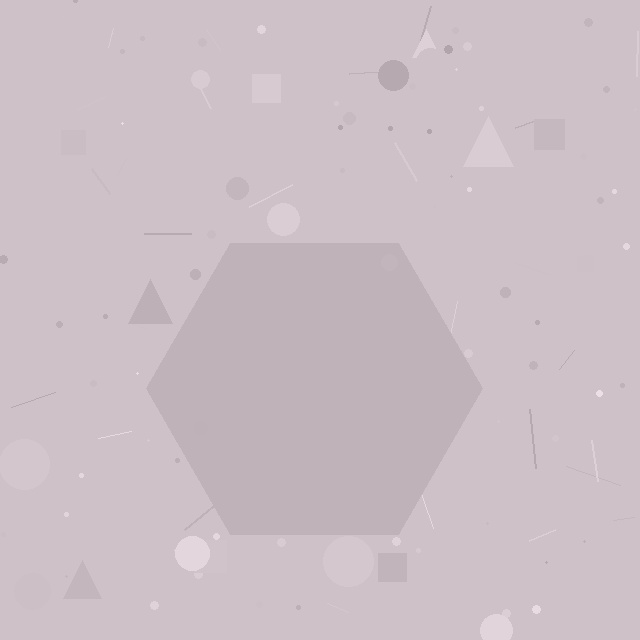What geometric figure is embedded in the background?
A hexagon is embedded in the background.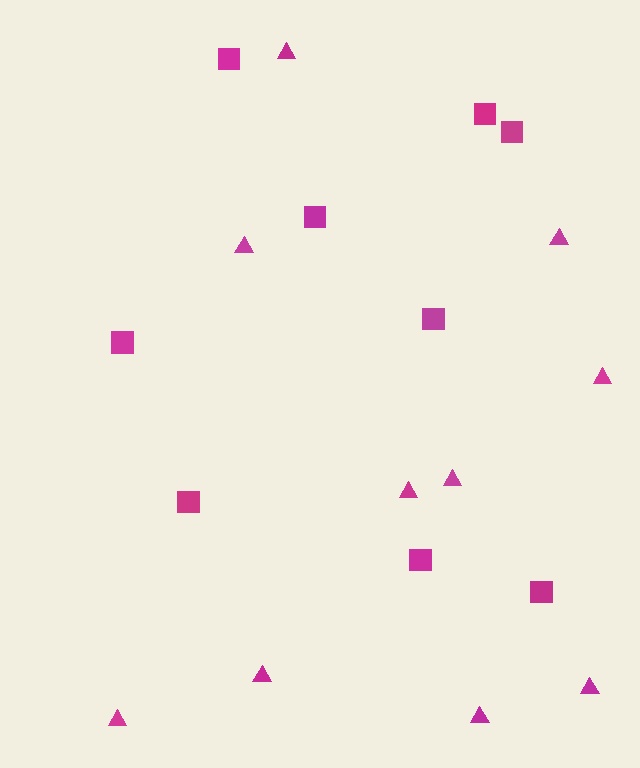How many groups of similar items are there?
There are 2 groups: one group of triangles (10) and one group of squares (9).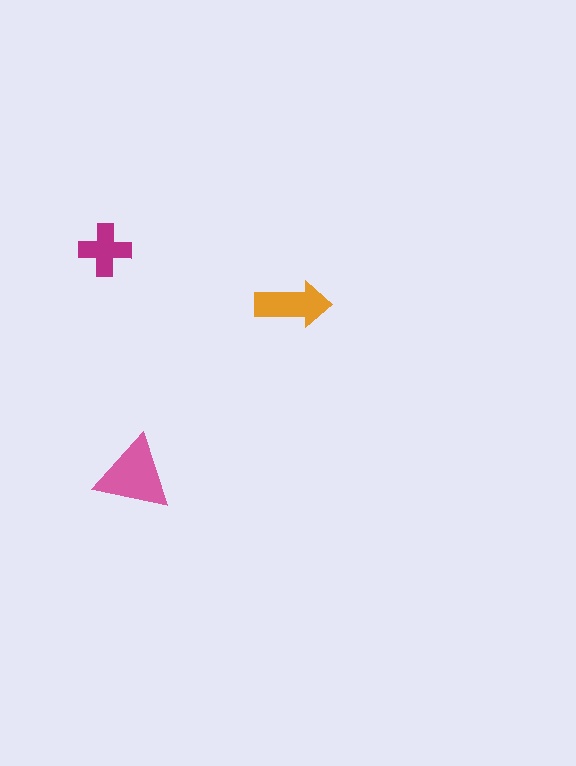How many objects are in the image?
There are 3 objects in the image.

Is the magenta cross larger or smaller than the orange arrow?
Smaller.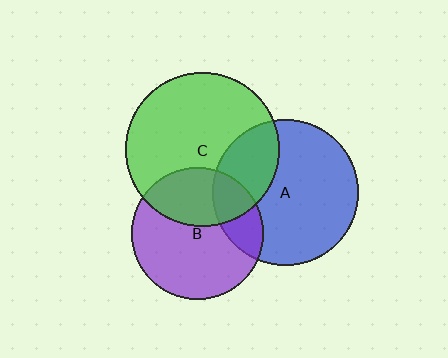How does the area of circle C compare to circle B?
Approximately 1.4 times.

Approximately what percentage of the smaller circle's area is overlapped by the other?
Approximately 20%.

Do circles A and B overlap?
Yes.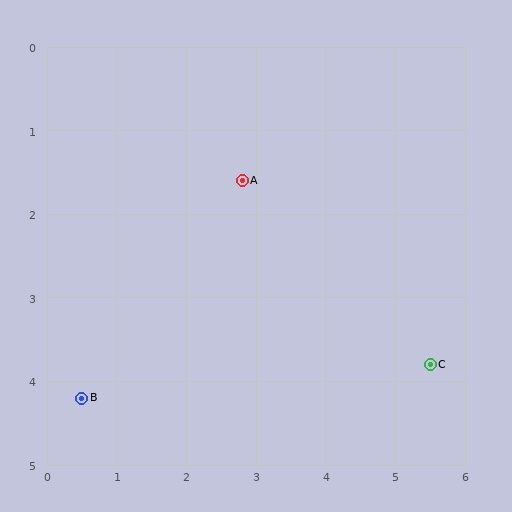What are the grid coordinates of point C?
Point C is at approximately (5.5, 3.8).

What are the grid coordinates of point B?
Point B is at approximately (0.5, 4.2).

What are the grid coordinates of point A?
Point A is at approximately (2.8, 1.6).